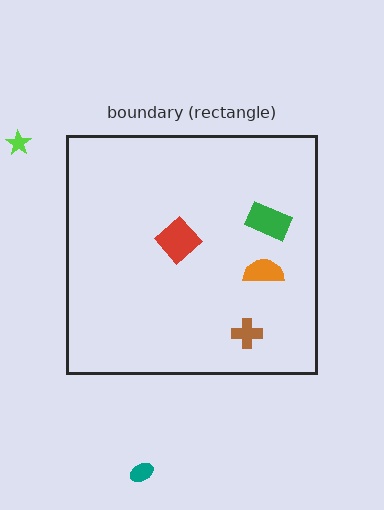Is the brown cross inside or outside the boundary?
Inside.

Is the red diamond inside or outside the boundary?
Inside.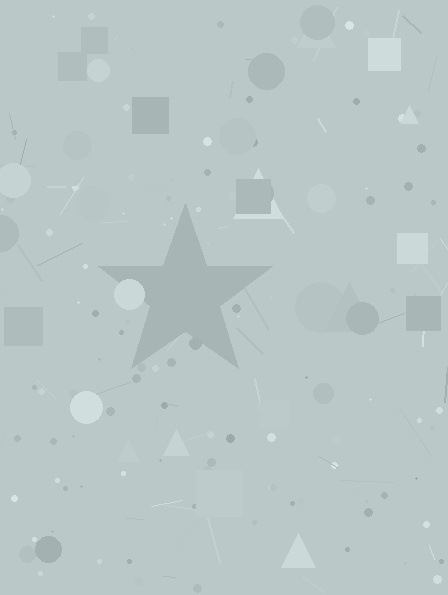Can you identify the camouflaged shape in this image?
The camouflaged shape is a star.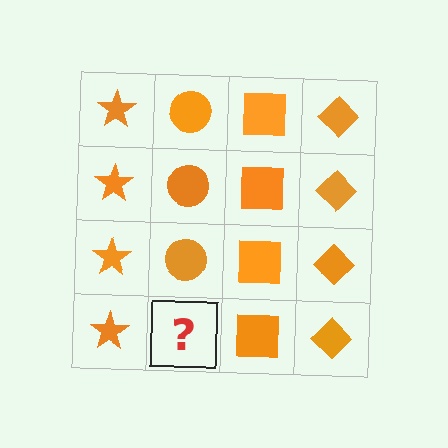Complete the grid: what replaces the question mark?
The question mark should be replaced with an orange circle.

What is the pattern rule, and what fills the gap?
The rule is that each column has a consistent shape. The gap should be filled with an orange circle.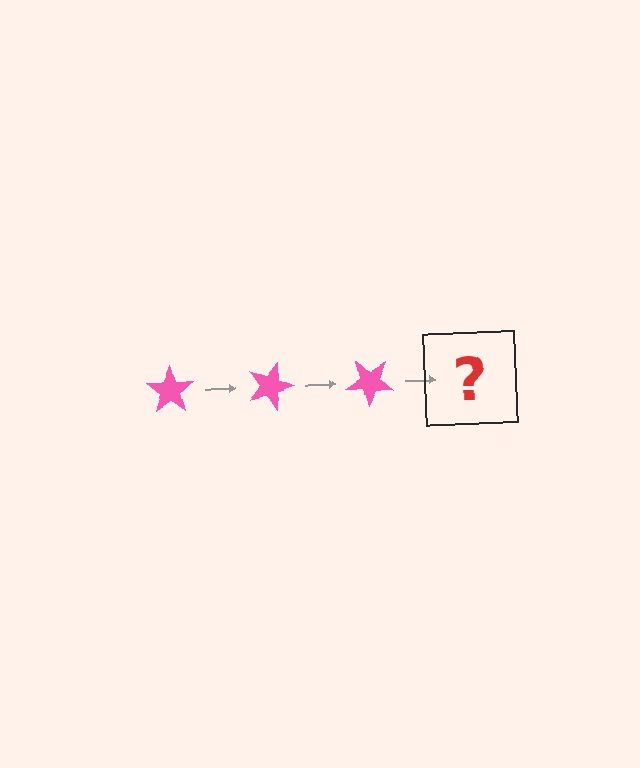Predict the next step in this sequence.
The next step is a pink star rotated 60 degrees.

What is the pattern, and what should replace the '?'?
The pattern is that the star rotates 20 degrees each step. The '?' should be a pink star rotated 60 degrees.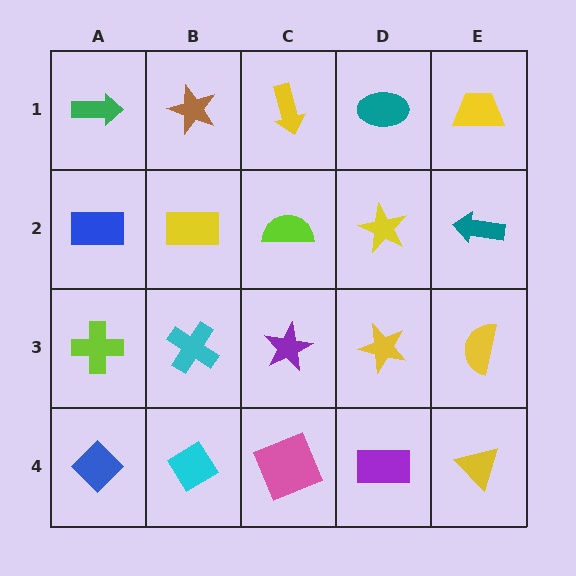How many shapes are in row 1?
5 shapes.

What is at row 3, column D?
A yellow star.